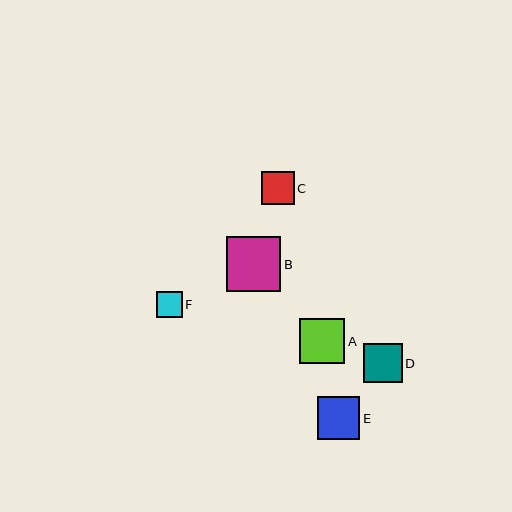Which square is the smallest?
Square F is the smallest with a size of approximately 25 pixels.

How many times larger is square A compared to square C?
Square A is approximately 1.4 times the size of square C.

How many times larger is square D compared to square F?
Square D is approximately 1.5 times the size of square F.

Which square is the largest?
Square B is the largest with a size of approximately 54 pixels.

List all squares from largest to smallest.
From largest to smallest: B, A, E, D, C, F.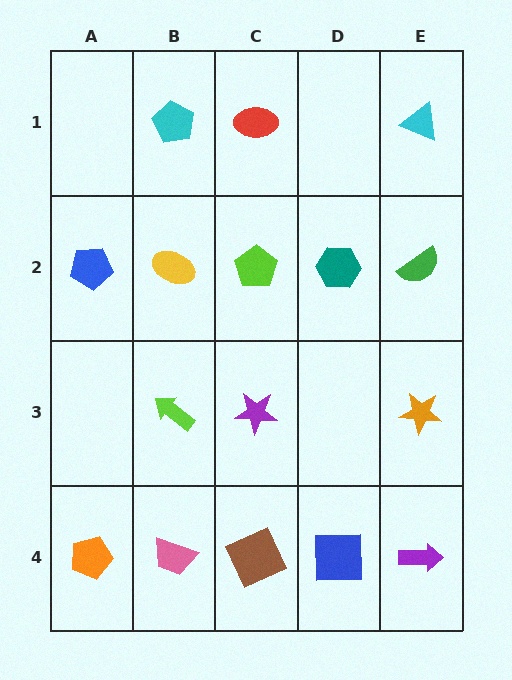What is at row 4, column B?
A pink trapezoid.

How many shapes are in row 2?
5 shapes.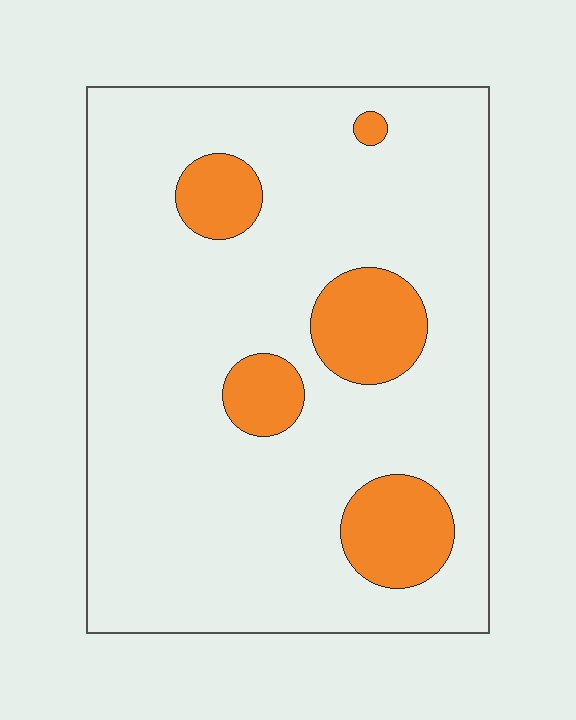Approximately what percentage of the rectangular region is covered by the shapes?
Approximately 15%.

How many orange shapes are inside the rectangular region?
5.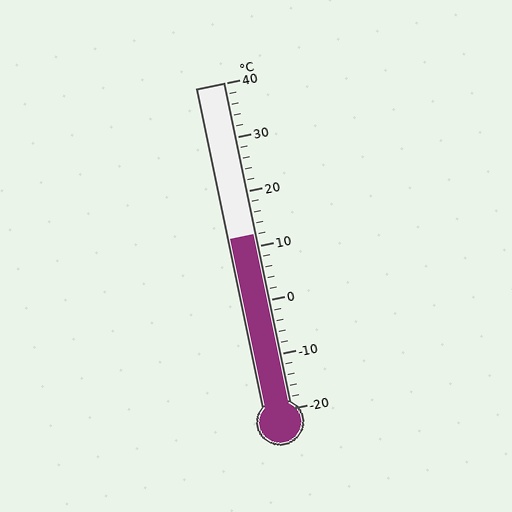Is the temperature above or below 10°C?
The temperature is above 10°C.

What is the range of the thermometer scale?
The thermometer scale ranges from -20°C to 40°C.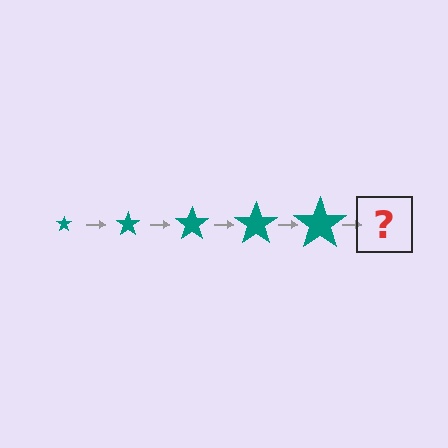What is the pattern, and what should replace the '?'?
The pattern is that the star gets progressively larger each step. The '?' should be a teal star, larger than the previous one.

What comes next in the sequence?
The next element should be a teal star, larger than the previous one.